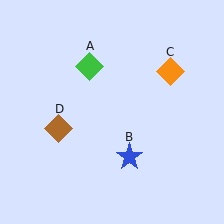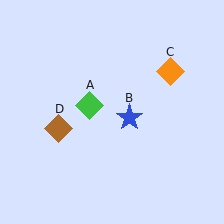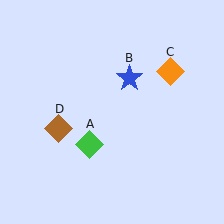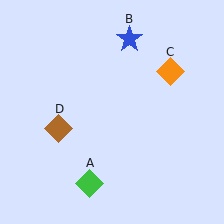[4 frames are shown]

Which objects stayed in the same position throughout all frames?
Orange diamond (object C) and brown diamond (object D) remained stationary.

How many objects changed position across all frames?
2 objects changed position: green diamond (object A), blue star (object B).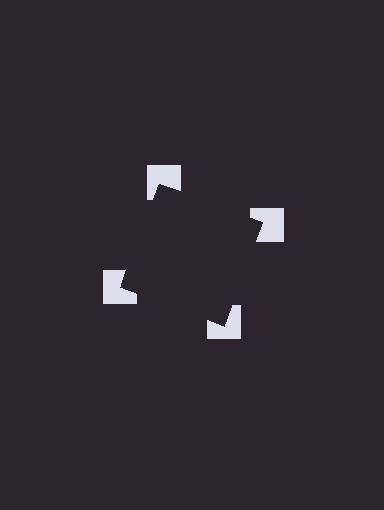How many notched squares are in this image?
There are 4 — one at each vertex of the illusory square.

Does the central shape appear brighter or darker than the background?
It typically appears slightly darker than the background, even though no actual brightness change is drawn.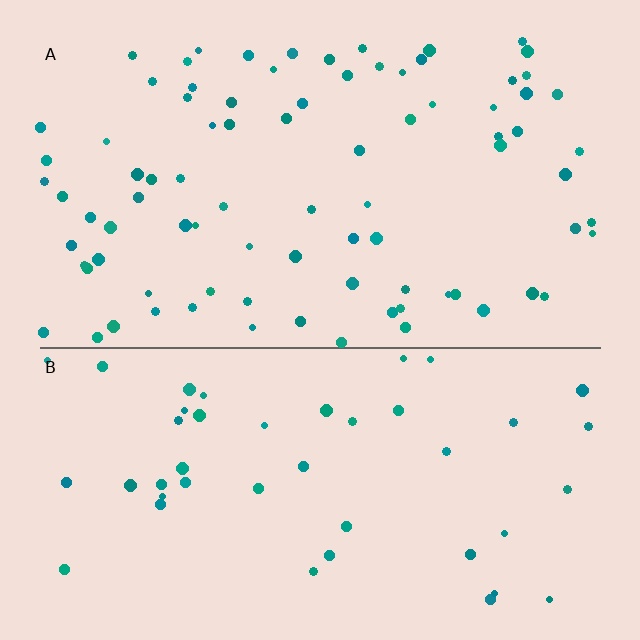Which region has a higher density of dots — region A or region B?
A (the top).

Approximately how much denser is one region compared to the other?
Approximately 1.9× — region A over region B.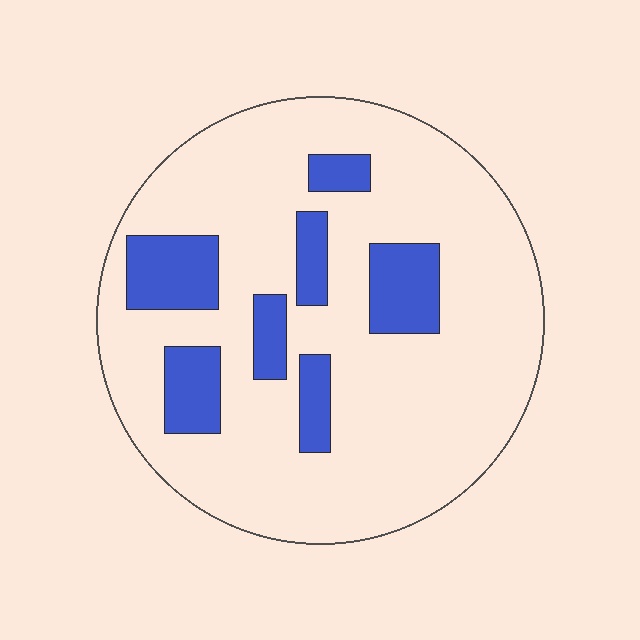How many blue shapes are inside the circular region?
7.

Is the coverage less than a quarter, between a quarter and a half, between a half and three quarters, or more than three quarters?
Less than a quarter.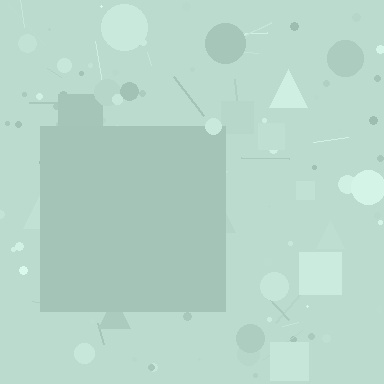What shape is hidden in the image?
A square is hidden in the image.